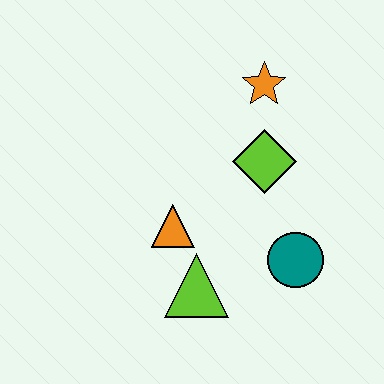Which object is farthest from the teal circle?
The orange star is farthest from the teal circle.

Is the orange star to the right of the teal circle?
No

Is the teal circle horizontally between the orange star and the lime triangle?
No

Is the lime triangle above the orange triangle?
No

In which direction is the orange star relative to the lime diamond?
The orange star is above the lime diamond.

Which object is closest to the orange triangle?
The lime triangle is closest to the orange triangle.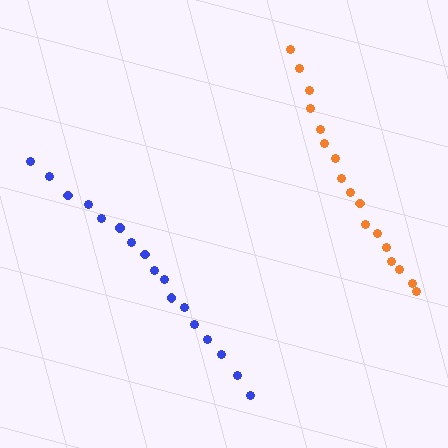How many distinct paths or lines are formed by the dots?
There are 2 distinct paths.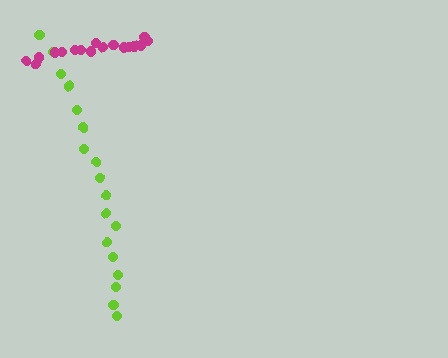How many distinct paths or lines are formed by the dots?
There are 2 distinct paths.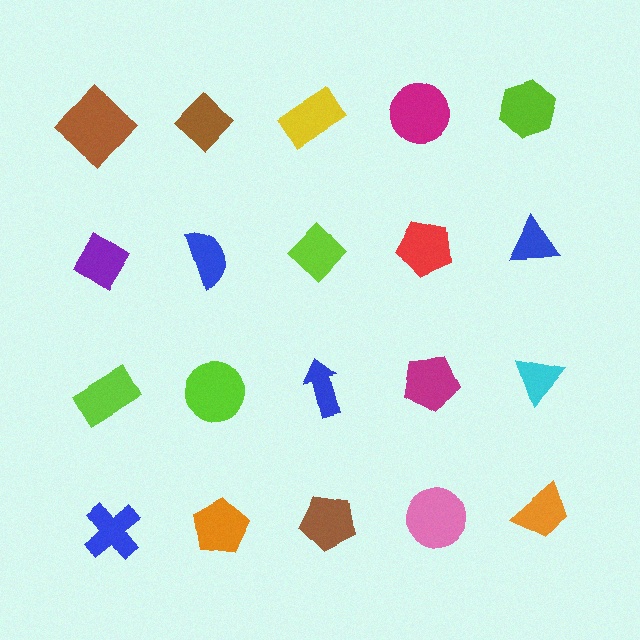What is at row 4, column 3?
A brown pentagon.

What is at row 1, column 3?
A yellow rectangle.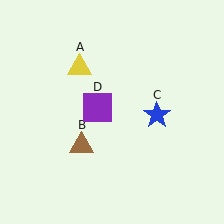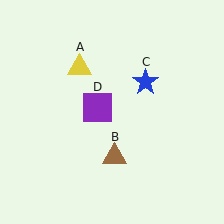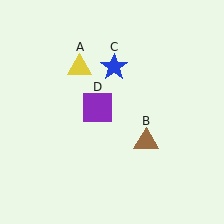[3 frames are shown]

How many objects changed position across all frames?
2 objects changed position: brown triangle (object B), blue star (object C).